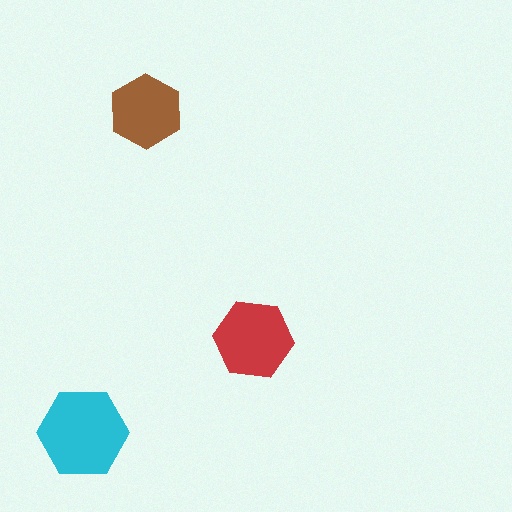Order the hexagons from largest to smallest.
the cyan one, the red one, the brown one.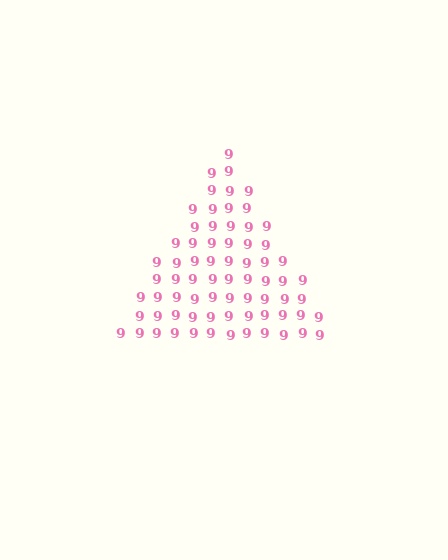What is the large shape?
The large shape is a triangle.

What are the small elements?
The small elements are digit 9's.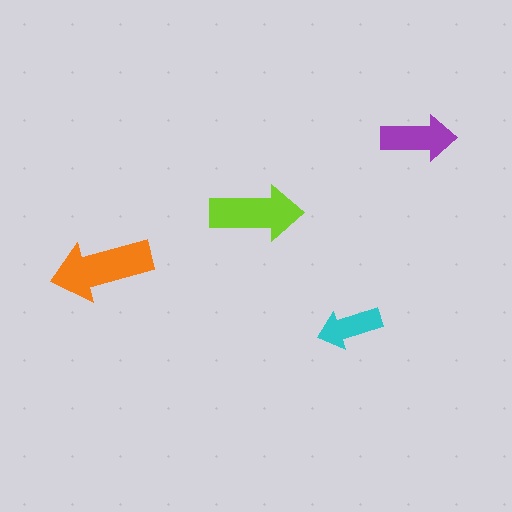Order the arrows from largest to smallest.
the orange one, the lime one, the purple one, the cyan one.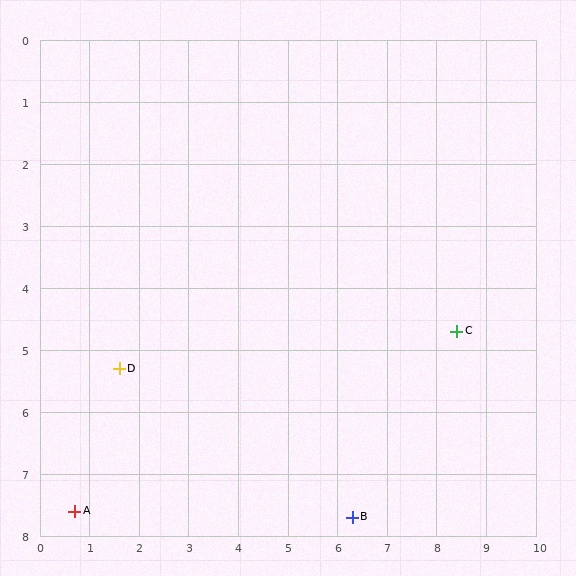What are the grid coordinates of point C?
Point C is at approximately (8.4, 4.7).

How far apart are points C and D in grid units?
Points C and D are about 6.8 grid units apart.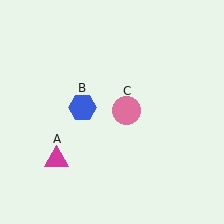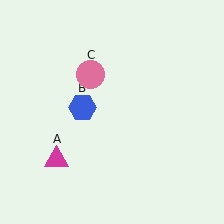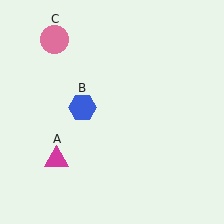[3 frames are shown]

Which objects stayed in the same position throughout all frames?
Magenta triangle (object A) and blue hexagon (object B) remained stationary.